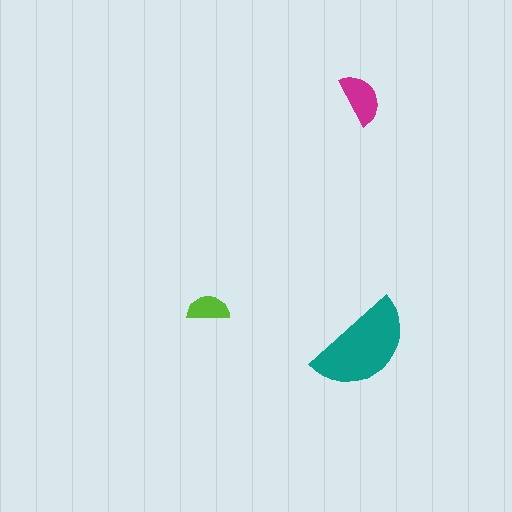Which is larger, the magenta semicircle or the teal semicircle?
The teal one.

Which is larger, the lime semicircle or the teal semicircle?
The teal one.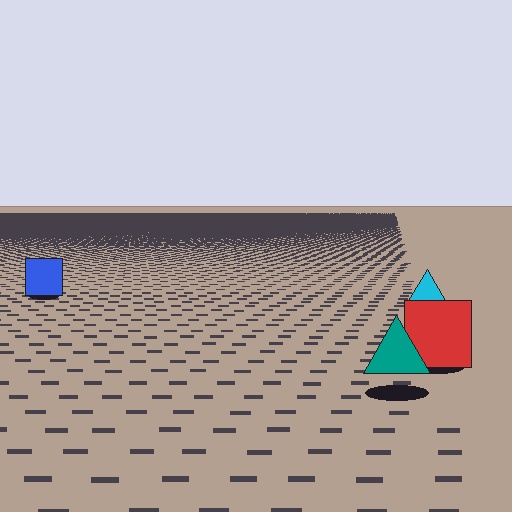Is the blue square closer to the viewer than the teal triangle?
No. The teal triangle is closer — you can tell from the texture gradient: the ground texture is coarser near it.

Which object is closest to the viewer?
The teal triangle is closest. The texture marks near it are larger and more spread out.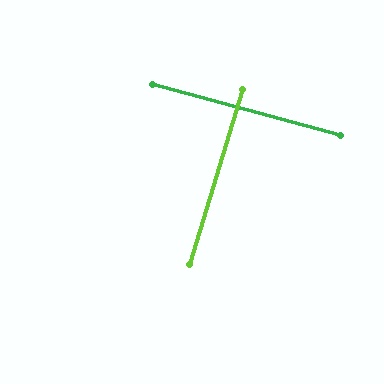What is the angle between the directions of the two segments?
Approximately 88 degrees.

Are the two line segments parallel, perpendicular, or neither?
Perpendicular — they meet at approximately 88°.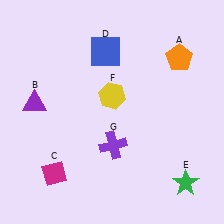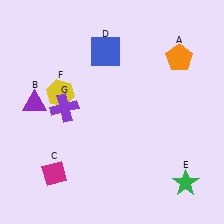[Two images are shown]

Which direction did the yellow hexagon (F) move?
The yellow hexagon (F) moved left.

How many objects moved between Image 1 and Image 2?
2 objects moved between the two images.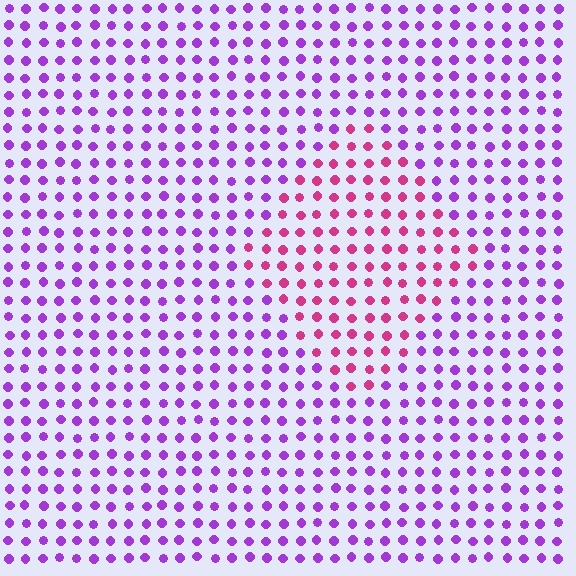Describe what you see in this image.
The image is filled with small purple elements in a uniform arrangement. A diamond-shaped region is visible where the elements are tinted to a slightly different hue, forming a subtle color boundary.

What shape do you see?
I see a diamond.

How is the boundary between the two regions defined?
The boundary is defined purely by a slight shift in hue (about 47 degrees). Spacing, size, and orientation are identical on both sides.